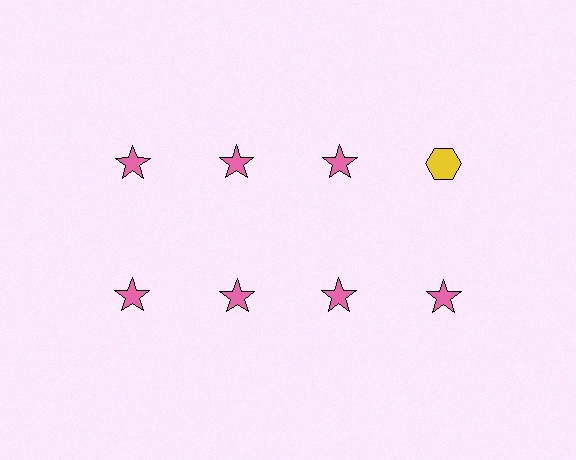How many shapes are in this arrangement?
There are 8 shapes arranged in a grid pattern.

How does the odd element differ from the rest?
It differs in both color (yellow instead of pink) and shape (hexagon instead of star).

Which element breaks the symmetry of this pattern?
The yellow hexagon in the top row, second from right column breaks the symmetry. All other shapes are pink stars.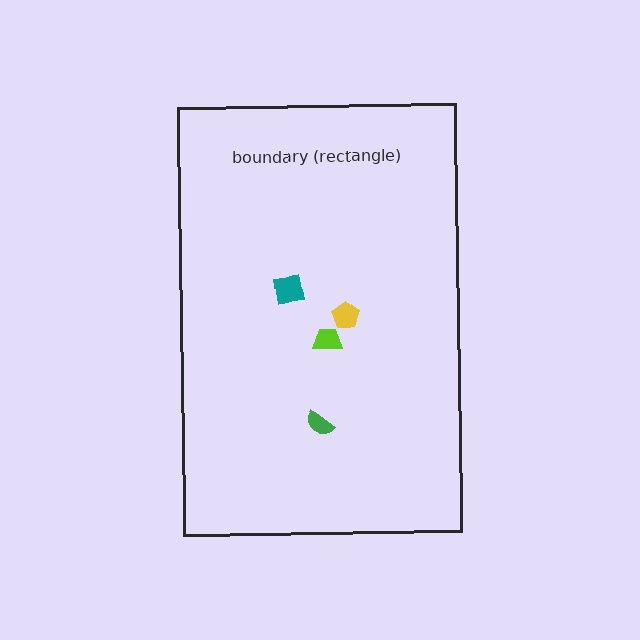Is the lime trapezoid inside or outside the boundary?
Inside.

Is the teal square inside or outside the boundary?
Inside.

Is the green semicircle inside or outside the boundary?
Inside.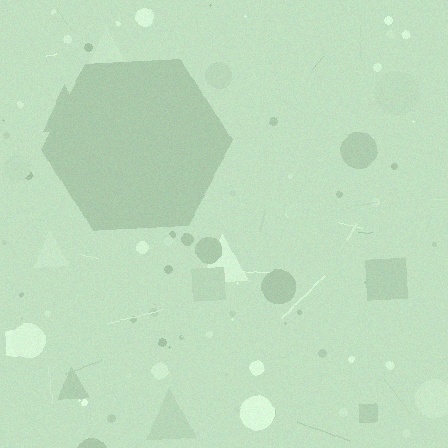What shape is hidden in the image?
A hexagon is hidden in the image.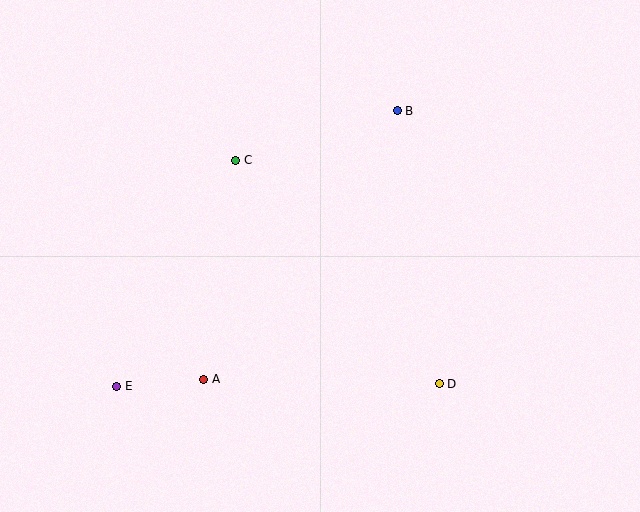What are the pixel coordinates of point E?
Point E is at (117, 386).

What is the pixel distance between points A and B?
The distance between A and B is 331 pixels.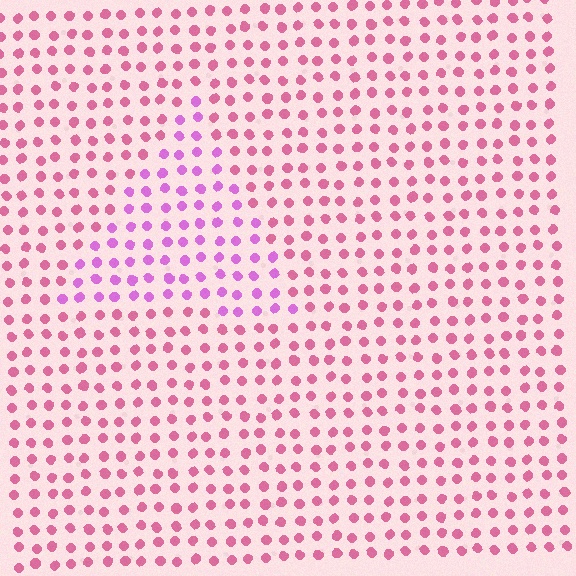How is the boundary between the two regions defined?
The boundary is defined purely by a slight shift in hue (about 35 degrees). Spacing, size, and orientation are identical on both sides.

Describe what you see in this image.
The image is filled with small pink elements in a uniform arrangement. A triangle-shaped region is visible where the elements are tinted to a slightly different hue, forming a subtle color boundary.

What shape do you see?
I see a triangle.